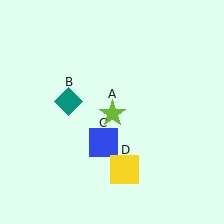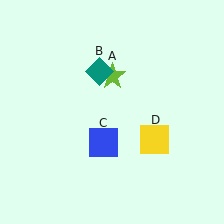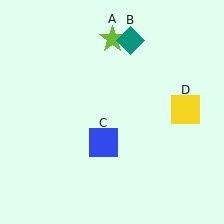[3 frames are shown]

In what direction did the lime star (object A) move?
The lime star (object A) moved up.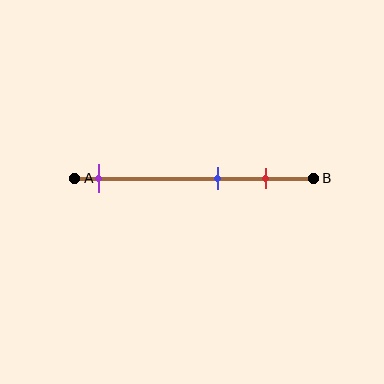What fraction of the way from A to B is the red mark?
The red mark is approximately 80% (0.8) of the way from A to B.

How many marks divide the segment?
There are 3 marks dividing the segment.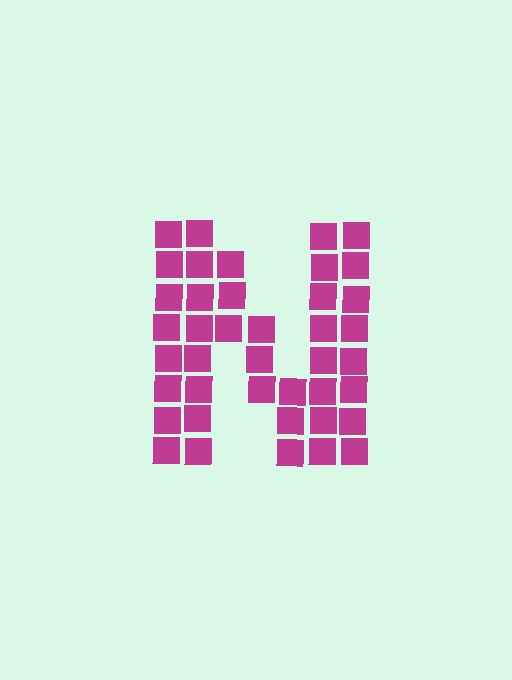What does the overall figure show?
The overall figure shows the letter N.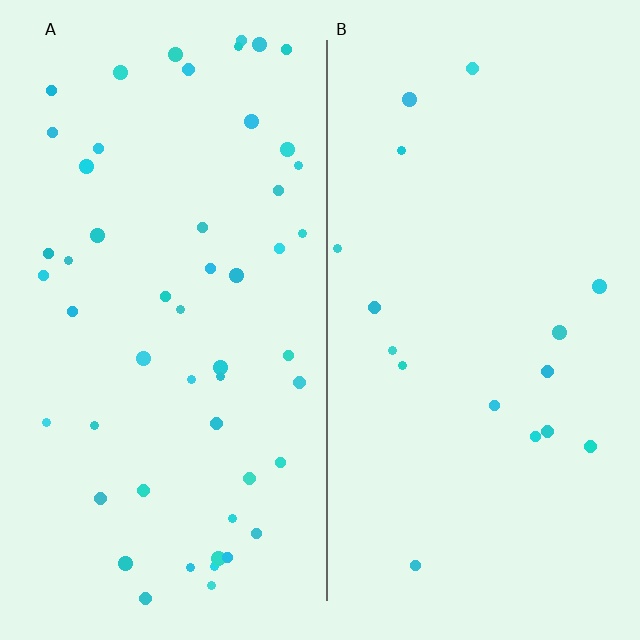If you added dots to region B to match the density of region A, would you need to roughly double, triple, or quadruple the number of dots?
Approximately triple.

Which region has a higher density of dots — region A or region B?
A (the left).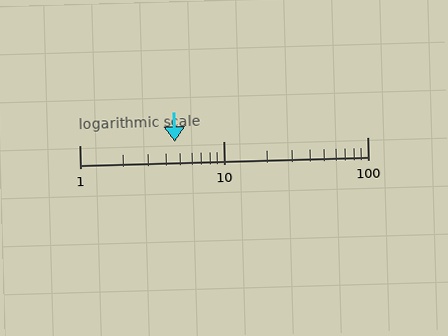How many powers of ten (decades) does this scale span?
The scale spans 2 decades, from 1 to 100.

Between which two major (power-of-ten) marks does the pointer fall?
The pointer is between 1 and 10.